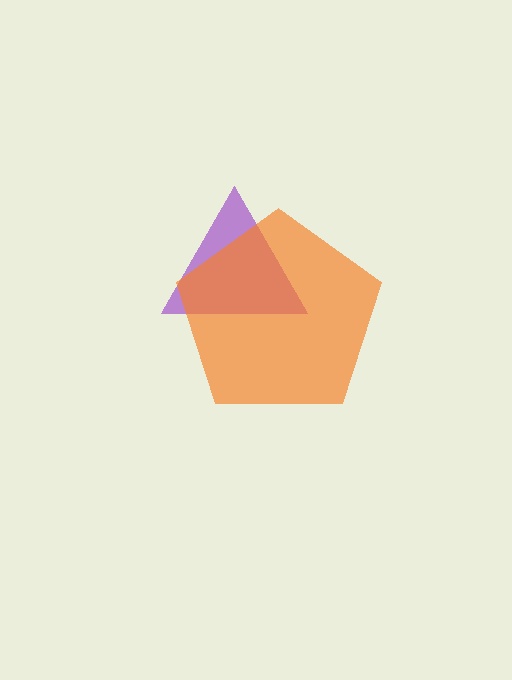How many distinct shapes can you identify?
There are 2 distinct shapes: a purple triangle, an orange pentagon.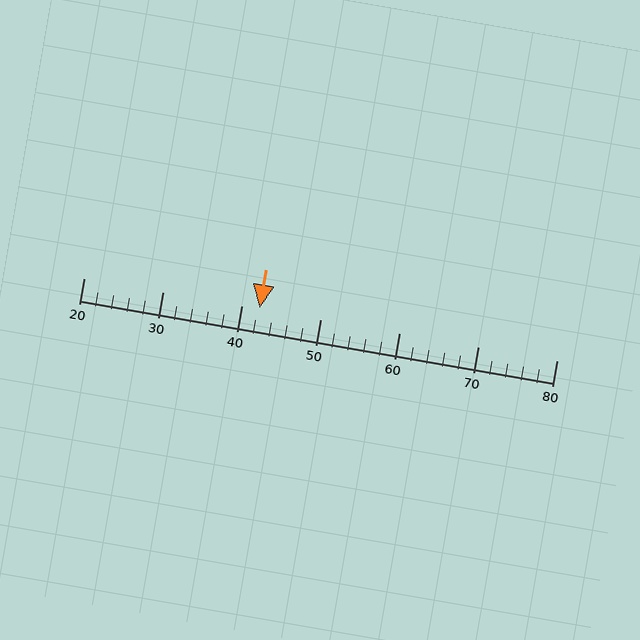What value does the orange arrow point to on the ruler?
The orange arrow points to approximately 42.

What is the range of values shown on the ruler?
The ruler shows values from 20 to 80.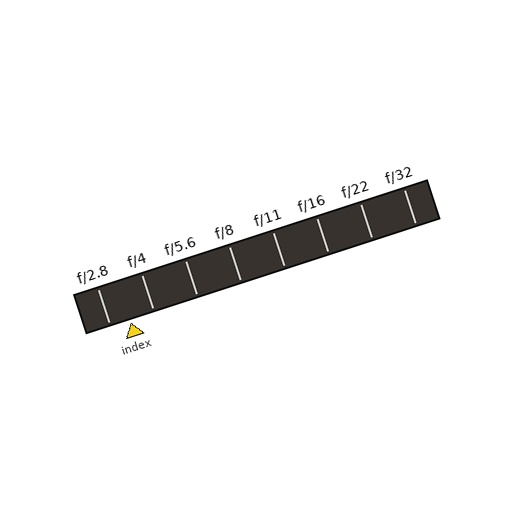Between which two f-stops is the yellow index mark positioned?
The index mark is between f/2.8 and f/4.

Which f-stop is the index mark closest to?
The index mark is closest to f/2.8.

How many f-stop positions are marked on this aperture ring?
There are 8 f-stop positions marked.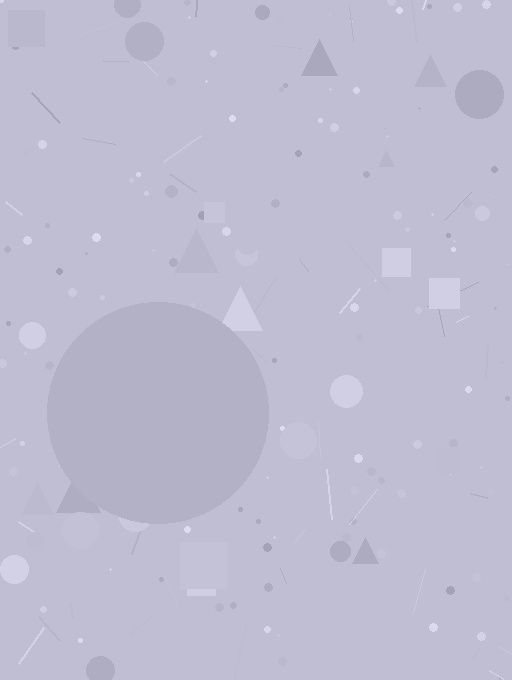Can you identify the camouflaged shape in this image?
The camouflaged shape is a circle.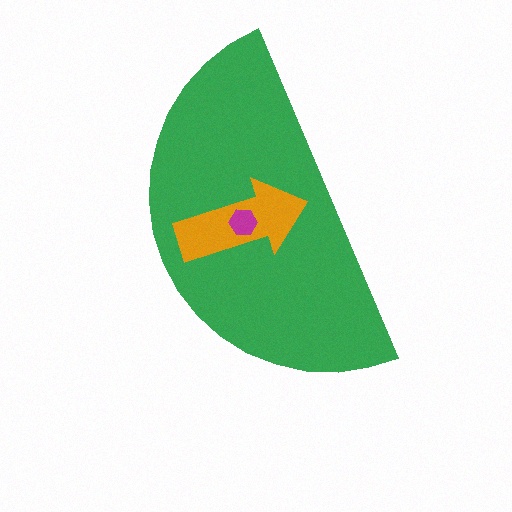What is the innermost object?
The magenta hexagon.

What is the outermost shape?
The green semicircle.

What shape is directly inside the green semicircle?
The orange arrow.